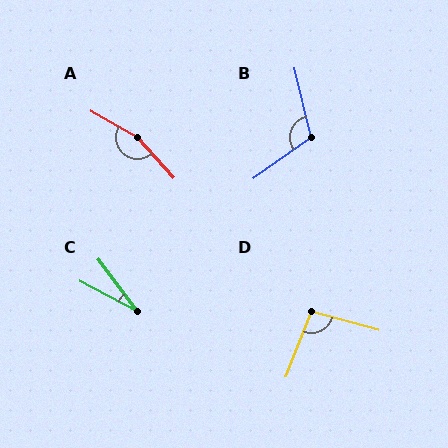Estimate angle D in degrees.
Approximately 96 degrees.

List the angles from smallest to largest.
C (25°), D (96°), B (112°), A (162°).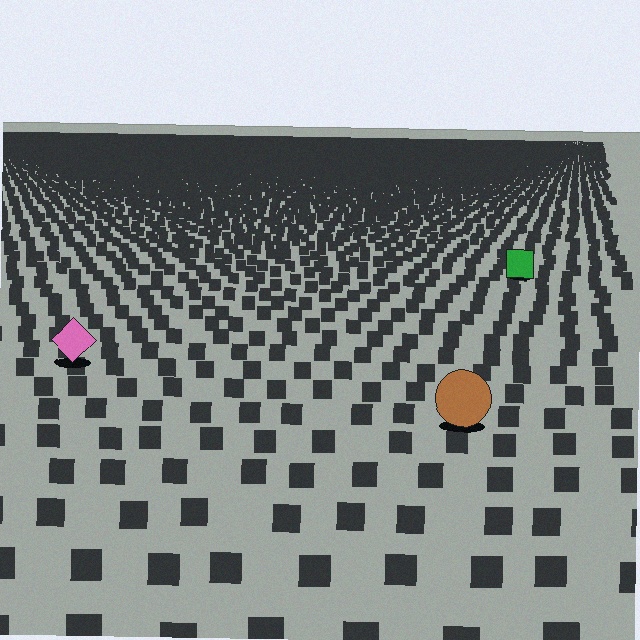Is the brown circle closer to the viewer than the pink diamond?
Yes. The brown circle is closer — you can tell from the texture gradient: the ground texture is coarser near it.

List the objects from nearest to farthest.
From nearest to farthest: the brown circle, the pink diamond, the green square.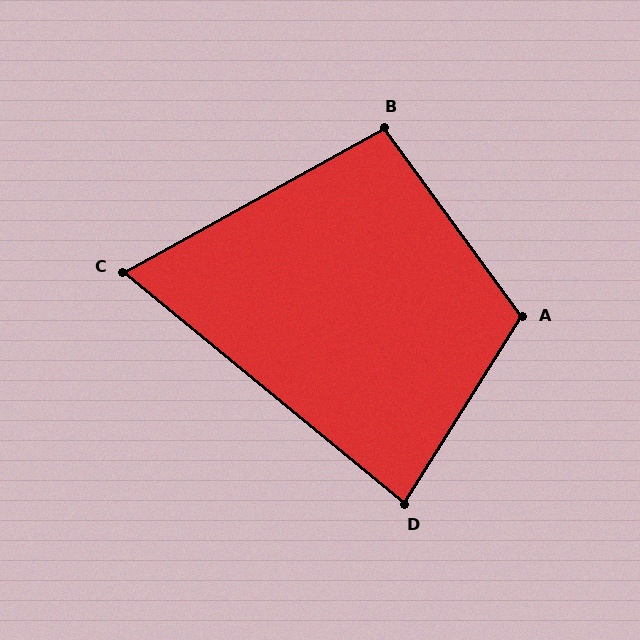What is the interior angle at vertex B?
Approximately 97 degrees (obtuse).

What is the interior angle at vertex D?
Approximately 83 degrees (acute).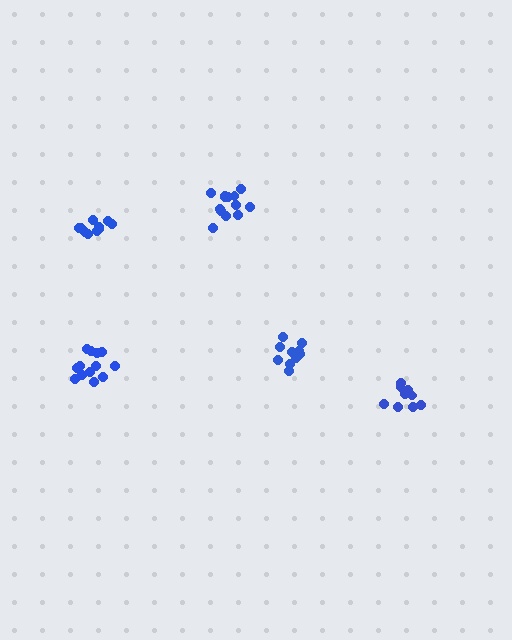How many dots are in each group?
Group 1: 9 dots, Group 2: 10 dots, Group 3: 13 dots, Group 4: 13 dots, Group 5: 10 dots (55 total).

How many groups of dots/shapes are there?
There are 5 groups.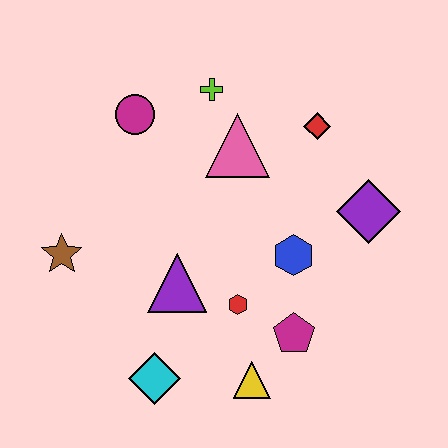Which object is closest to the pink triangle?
The lime cross is closest to the pink triangle.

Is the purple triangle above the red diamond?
No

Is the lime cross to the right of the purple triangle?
Yes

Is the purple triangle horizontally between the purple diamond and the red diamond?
No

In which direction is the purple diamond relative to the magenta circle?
The purple diamond is to the right of the magenta circle.